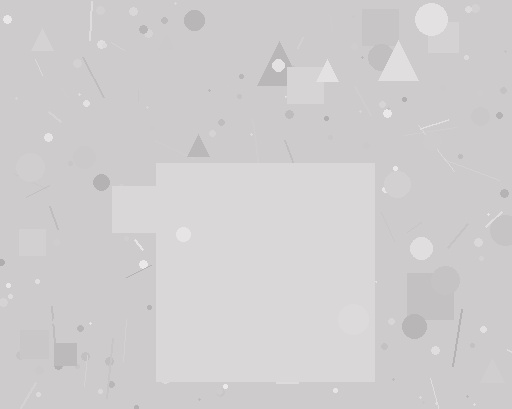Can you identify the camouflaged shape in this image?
The camouflaged shape is a square.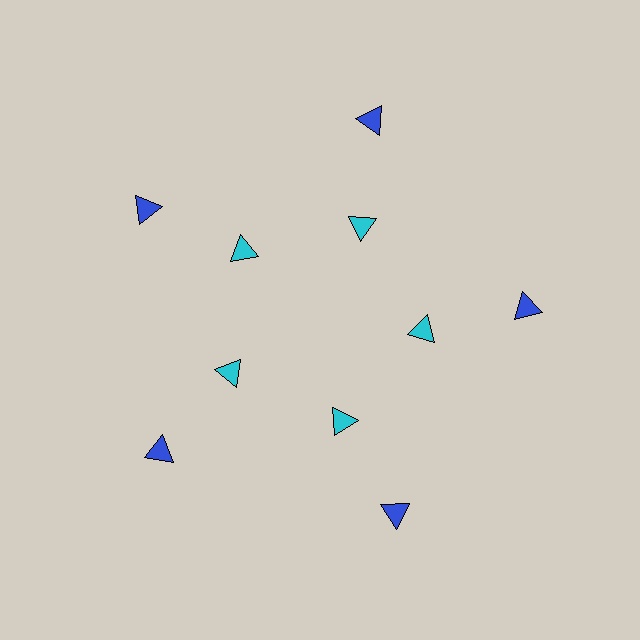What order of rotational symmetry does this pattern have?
This pattern has 5-fold rotational symmetry.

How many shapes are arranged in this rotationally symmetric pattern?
There are 10 shapes, arranged in 5 groups of 2.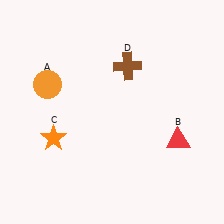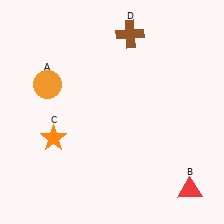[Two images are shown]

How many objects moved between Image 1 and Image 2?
2 objects moved between the two images.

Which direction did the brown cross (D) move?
The brown cross (D) moved up.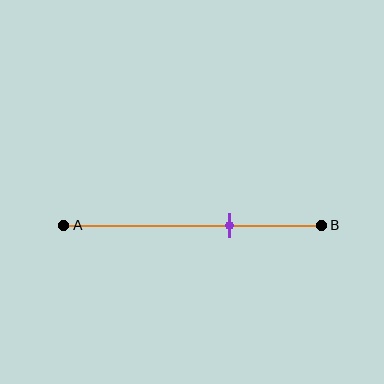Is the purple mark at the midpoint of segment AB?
No, the mark is at about 65% from A, not at the 50% midpoint.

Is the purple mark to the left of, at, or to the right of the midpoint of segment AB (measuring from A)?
The purple mark is to the right of the midpoint of segment AB.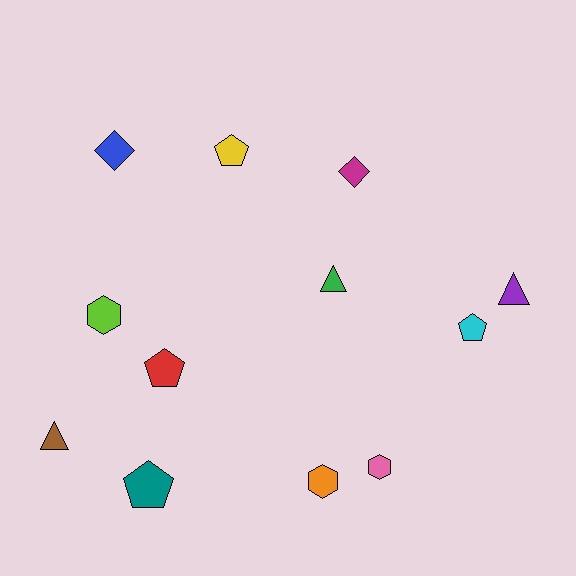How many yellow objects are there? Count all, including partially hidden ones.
There is 1 yellow object.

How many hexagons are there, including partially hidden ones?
There are 3 hexagons.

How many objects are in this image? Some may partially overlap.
There are 12 objects.